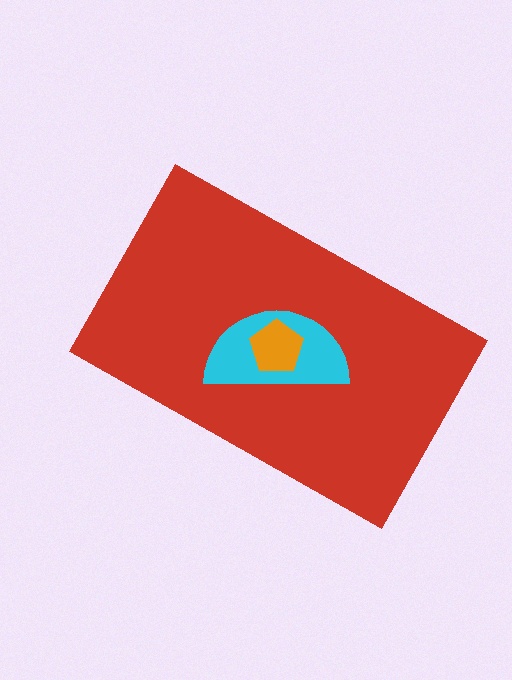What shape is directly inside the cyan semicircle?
The orange pentagon.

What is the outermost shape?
The red rectangle.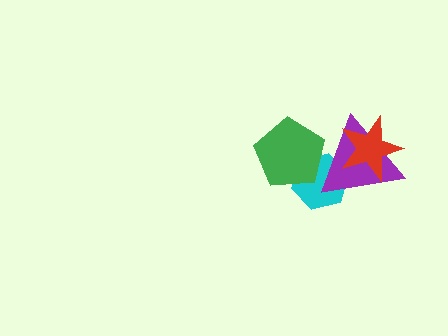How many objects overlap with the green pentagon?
2 objects overlap with the green pentagon.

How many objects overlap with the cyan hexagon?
2 objects overlap with the cyan hexagon.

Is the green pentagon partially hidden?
No, no other shape covers it.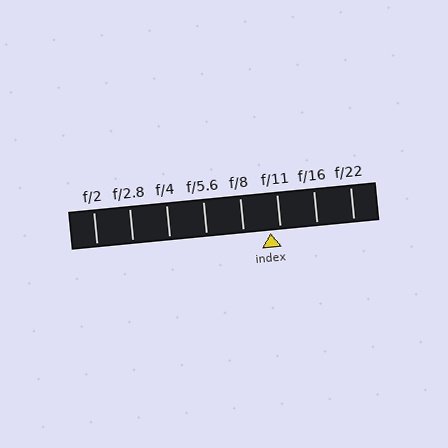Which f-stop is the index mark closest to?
The index mark is closest to f/11.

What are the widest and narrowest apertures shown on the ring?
The widest aperture shown is f/2 and the narrowest is f/22.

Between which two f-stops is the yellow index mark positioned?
The index mark is between f/8 and f/11.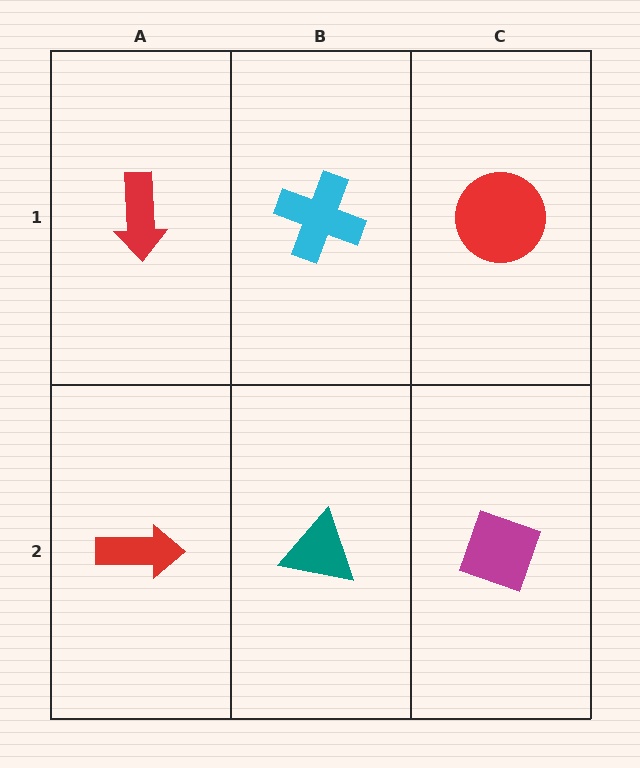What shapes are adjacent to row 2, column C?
A red circle (row 1, column C), a teal triangle (row 2, column B).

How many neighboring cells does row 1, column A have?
2.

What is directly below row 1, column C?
A magenta diamond.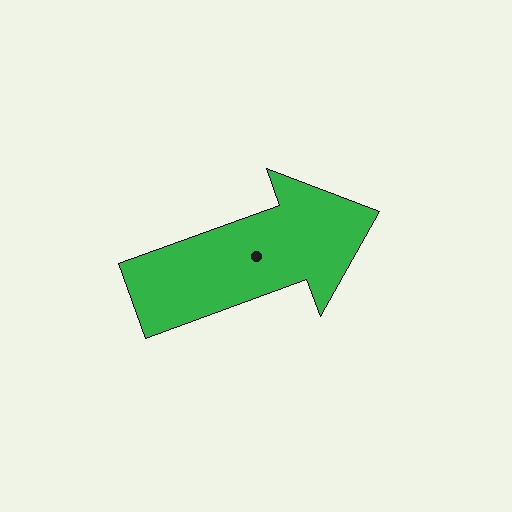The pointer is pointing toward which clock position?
Roughly 2 o'clock.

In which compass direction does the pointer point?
East.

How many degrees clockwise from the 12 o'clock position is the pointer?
Approximately 70 degrees.